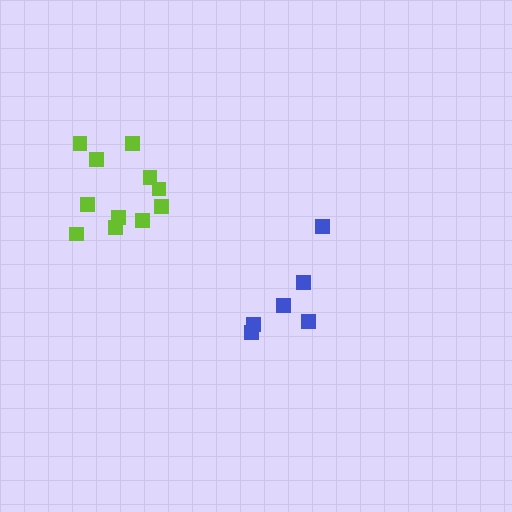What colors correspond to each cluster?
The clusters are colored: blue, lime.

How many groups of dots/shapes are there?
There are 2 groups.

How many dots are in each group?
Group 1: 6 dots, Group 2: 11 dots (17 total).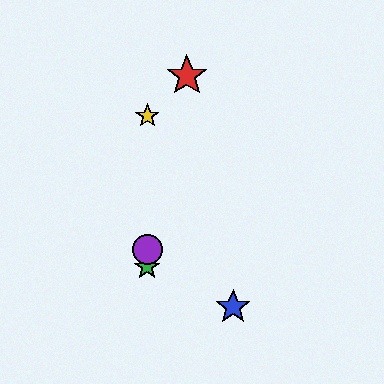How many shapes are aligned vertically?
3 shapes (the green star, the yellow star, the purple circle) are aligned vertically.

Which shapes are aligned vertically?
The green star, the yellow star, the purple circle are aligned vertically.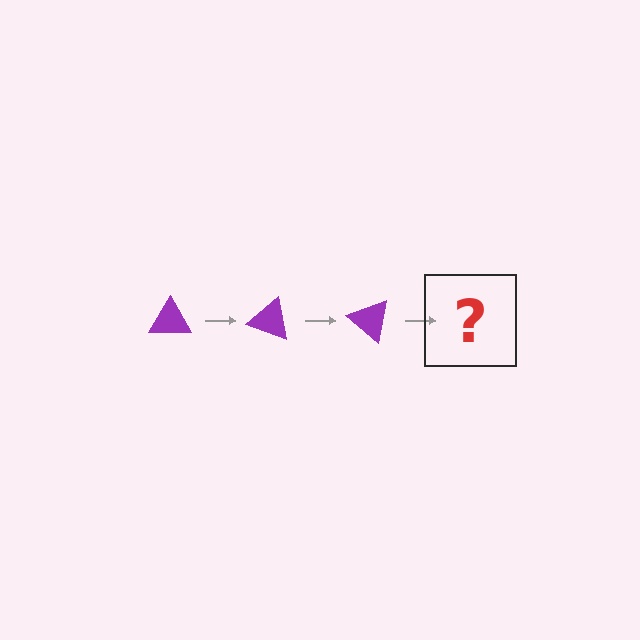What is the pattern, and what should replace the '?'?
The pattern is that the triangle rotates 20 degrees each step. The '?' should be a purple triangle rotated 60 degrees.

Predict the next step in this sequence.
The next step is a purple triangle rotated 60 degrees.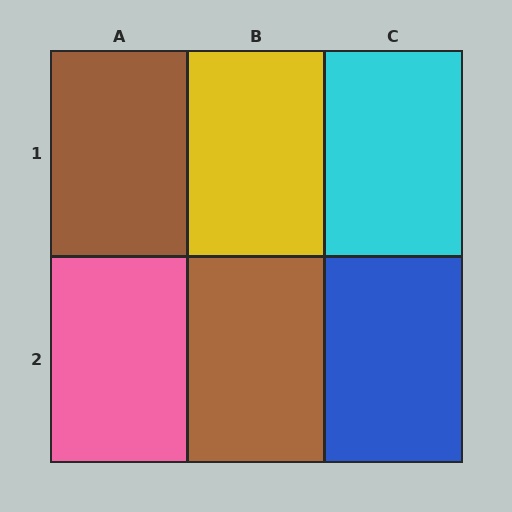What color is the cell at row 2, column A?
Pink.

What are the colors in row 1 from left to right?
Brown, yellow, cyan.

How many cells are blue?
1 cell is blue.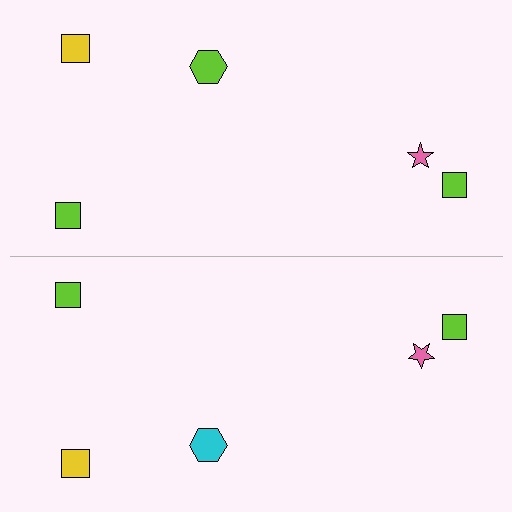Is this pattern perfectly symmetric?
No, the pattern is not perfectly symmetric. The cyan hexagon on the bottom side breaks the symmetry — its mirror counterpart is lime.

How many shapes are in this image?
There are 10 shapes in this image.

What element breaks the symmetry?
The cyan hexagon on the bottom side breaks the symmetry — its mirror counterpart is lime.